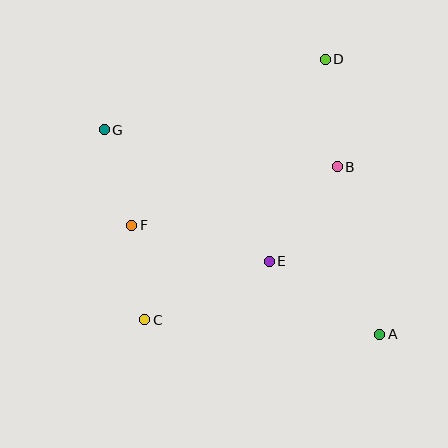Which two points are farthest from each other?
Points A and G are farthest from each other.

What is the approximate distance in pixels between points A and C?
The distance between A and C is approximately 235 pixels.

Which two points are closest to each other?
Points C and F are closest to each other.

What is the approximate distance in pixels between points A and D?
The distance between A and D is approximately 280 pixels.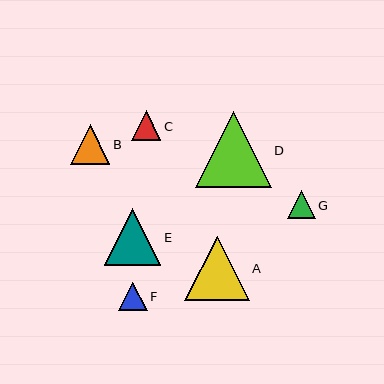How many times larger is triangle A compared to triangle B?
Triangle A is approximately 1.6 times the size of triangle B.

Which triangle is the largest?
Triangle D is the largest with a size of approximately 76 pixels.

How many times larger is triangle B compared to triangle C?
Triangle B is approximately 1.3 times the size of triangle C.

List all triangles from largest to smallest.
From largest to smallest: D, A, E, B, C, F, G.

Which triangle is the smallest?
Triangle G is the smallest with a size of approximately 28 pixels.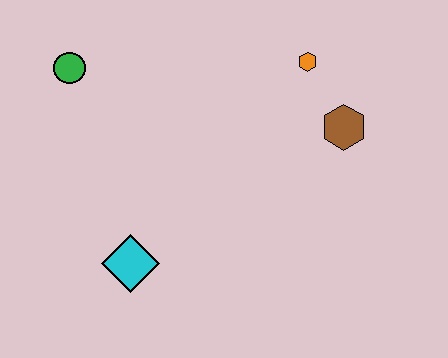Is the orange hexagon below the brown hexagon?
No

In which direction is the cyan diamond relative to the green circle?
The cyan diamond is below the green circle.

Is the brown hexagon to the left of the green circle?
No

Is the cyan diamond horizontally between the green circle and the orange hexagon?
Yes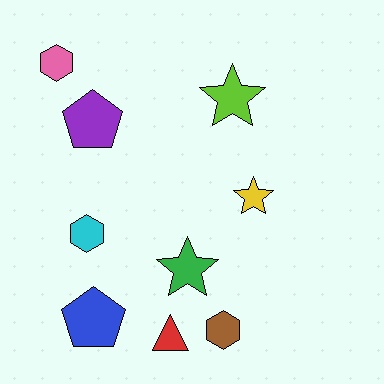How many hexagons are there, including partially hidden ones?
There are 3 hexagons.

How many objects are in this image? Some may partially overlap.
There are 9 objects.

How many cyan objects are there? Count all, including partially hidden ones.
There is 1 cyan object.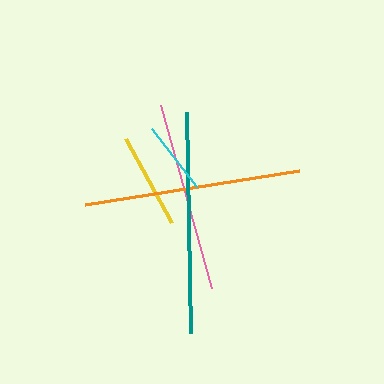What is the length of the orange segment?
The orange segment is approximately 217 pixels long.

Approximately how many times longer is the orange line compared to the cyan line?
The orange line is approximately 3.0 times the length of the cyan line.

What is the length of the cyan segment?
The cyan segment is approximately 73 pixels long.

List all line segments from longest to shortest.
From longest to shortest: teal, orange, pink, yellow, cyan.